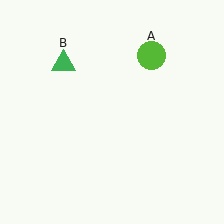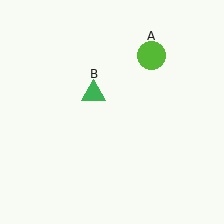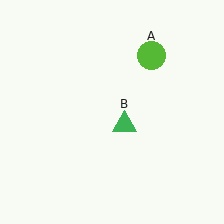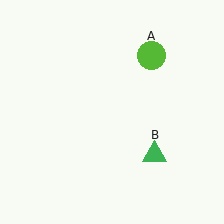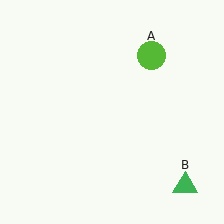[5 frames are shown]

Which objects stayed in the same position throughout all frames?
Lime circle (object A) remained stationary.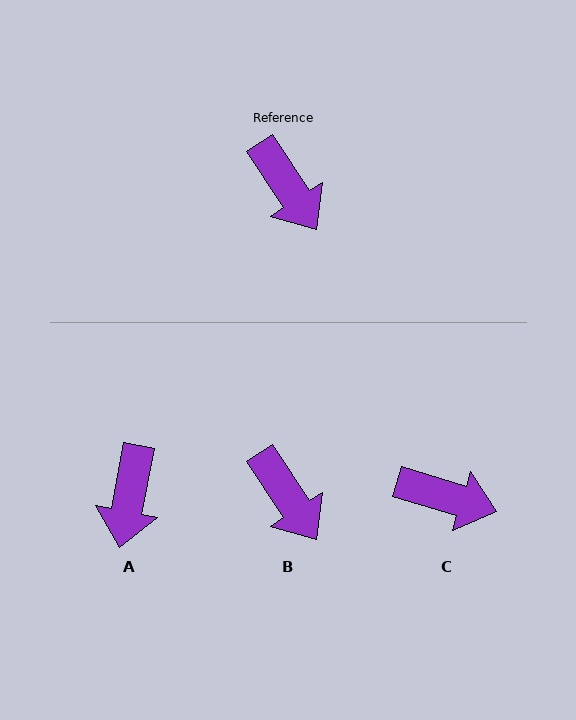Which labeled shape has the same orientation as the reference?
B.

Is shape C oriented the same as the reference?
No, it is off by about 39 degrees.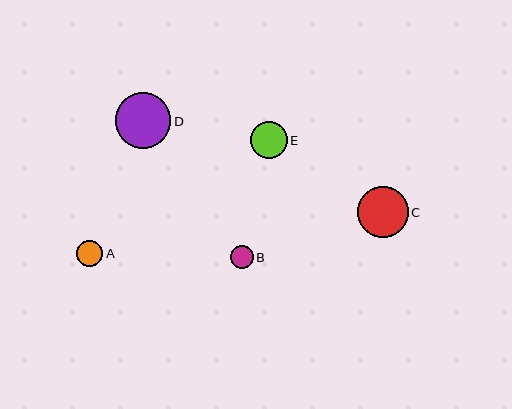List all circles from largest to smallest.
From largest to smallest: D, C, E, A, B.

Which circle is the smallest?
Circle B is the smallest with a size of approximately 23 pixels.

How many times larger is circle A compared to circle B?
Circle A is approximately 1.1 times the size of circle B.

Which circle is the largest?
Circle D is the largest with a size of approximately 56 pixels.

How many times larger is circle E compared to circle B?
Circle E is approximately 1.6 times the size of circle B.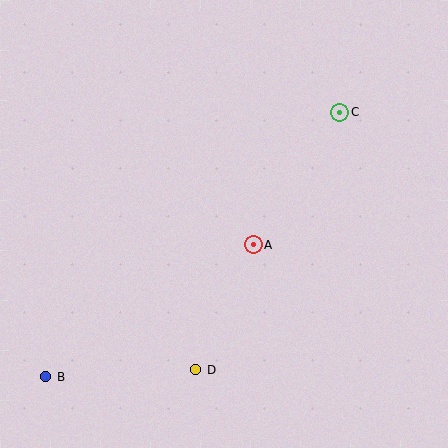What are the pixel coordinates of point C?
Point C is at (340, 113).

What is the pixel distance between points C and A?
The distance between C and A is 158 pixels.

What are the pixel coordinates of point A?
Point A is at (253, 245).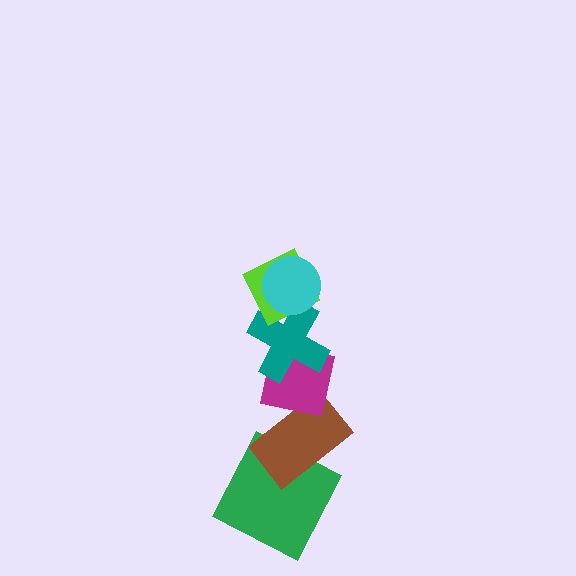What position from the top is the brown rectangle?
The brown rectangle is 5th from the top.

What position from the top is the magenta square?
The magenta square is 4th from the top.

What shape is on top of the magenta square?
The teal cross is on top of the magenta square.